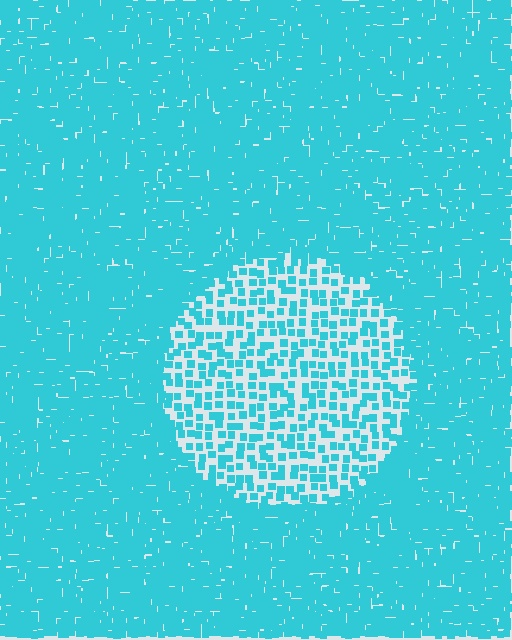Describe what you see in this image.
The image contains small cyan elements arranged at two different densities. A circle-shaped region is visible where the elements are less densely packed than the surrounding area.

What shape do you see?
I see a circle.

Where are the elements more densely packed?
The elements are more densely packed outside the circle boundary.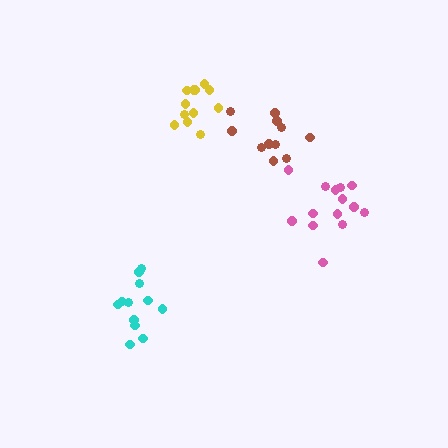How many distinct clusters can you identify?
There are 4 distinct clusters.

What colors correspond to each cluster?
The clusters are colored: cyan, brown, yellow, pink.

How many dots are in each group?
Group 1: 12 dots, Group 2: 11 dots, Group 3: 12 dots, Group 4: 14 dots (49 total).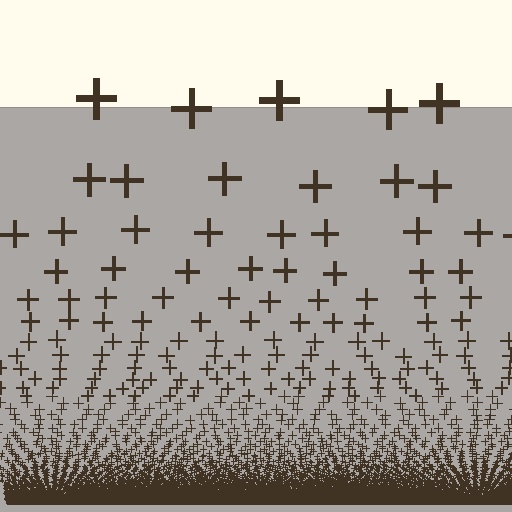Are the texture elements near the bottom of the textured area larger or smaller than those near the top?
Smaller. The gradient is inverted — elements near the bottom are smaller and denser.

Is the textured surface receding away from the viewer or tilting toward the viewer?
The surface appears to tilt toward the viewer. Texture elements get larger and sparser toward the top.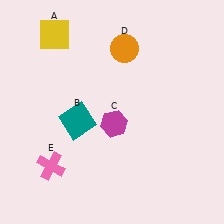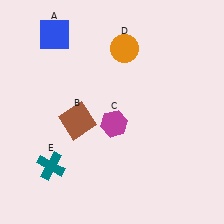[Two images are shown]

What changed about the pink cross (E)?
In Image 1, E is pink. In Image 2, it changed to teal.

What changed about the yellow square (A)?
In Image 1, A is yellow. In Image 2, it changed to blue.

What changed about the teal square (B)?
In Image 1, B is teal. In Image 2, it changed to brown.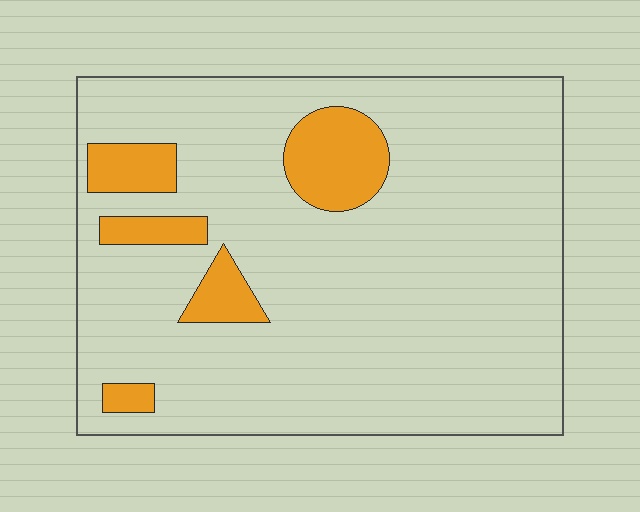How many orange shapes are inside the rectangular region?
5.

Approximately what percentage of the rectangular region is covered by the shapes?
Approximately 10%.